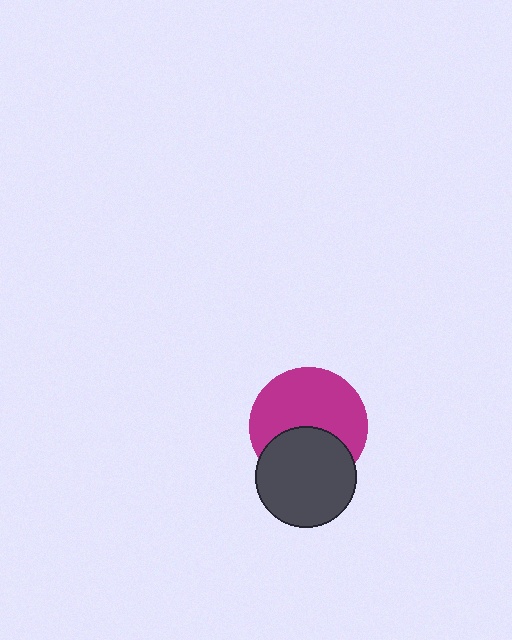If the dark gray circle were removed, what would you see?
You would see the complete magenta circle.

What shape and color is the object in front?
The object in front is a dark gray circle.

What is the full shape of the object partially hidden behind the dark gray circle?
The partially hidden object is a magenta circle.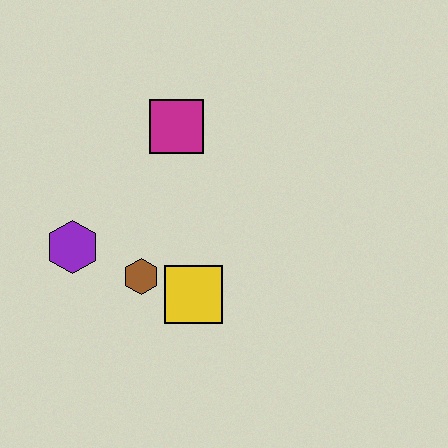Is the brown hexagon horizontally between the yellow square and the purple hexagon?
Yes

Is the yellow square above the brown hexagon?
No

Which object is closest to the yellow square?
The brown hexagon is closest to the yellow square.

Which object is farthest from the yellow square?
The magenta square is farthest from the yellow square.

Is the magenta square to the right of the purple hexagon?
Yes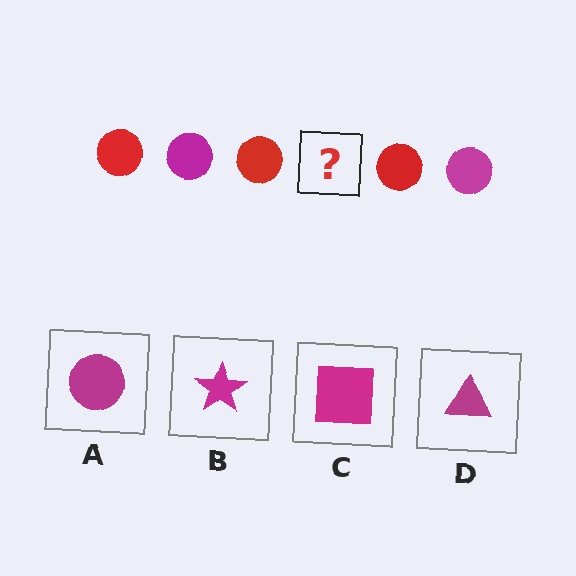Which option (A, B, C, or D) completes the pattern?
A.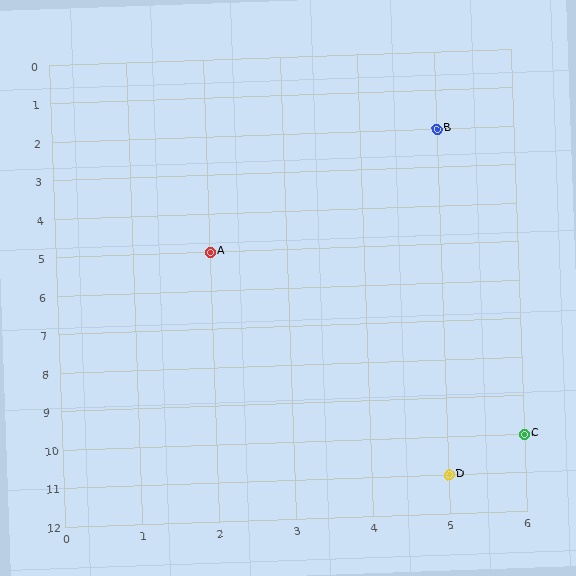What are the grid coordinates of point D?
Point D is at grid coordinates (5, 11).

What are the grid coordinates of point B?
Point B is at grid coordinates (5, 2).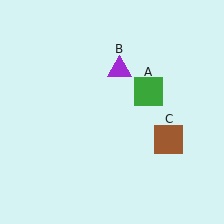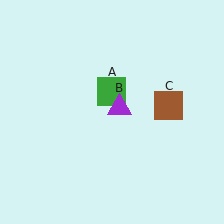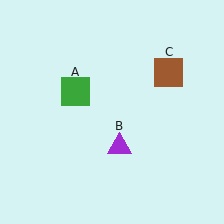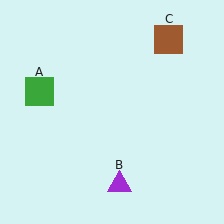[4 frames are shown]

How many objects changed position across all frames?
3 objects changed position: green square (object A), purple triangle (object B), brown square (object C).